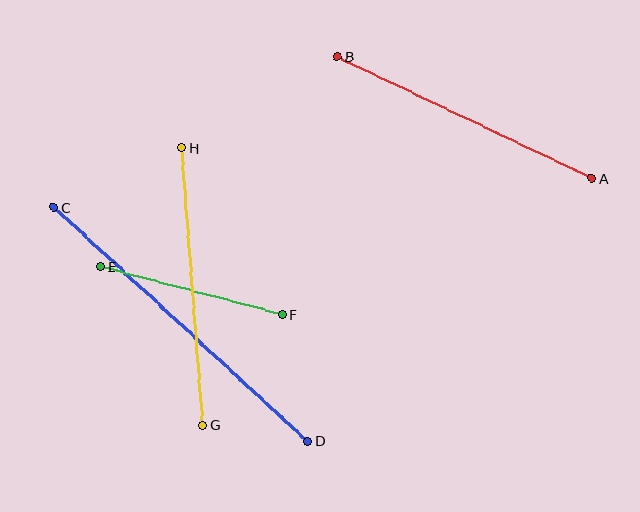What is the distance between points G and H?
The distance is approximately 278 pixels.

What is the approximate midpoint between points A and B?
The midpoint is at approximately (464, 118) pixels.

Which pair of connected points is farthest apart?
Points C and D are farthest apart.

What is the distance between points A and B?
The distance is approximately 282 pixels.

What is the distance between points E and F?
The distance is approximately 189 pixels.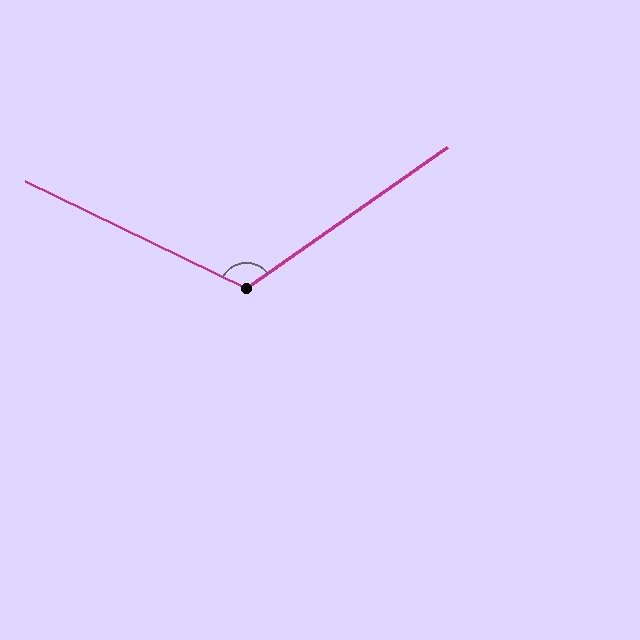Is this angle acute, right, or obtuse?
It is obtuse.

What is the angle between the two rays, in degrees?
Approximately 119 degrees.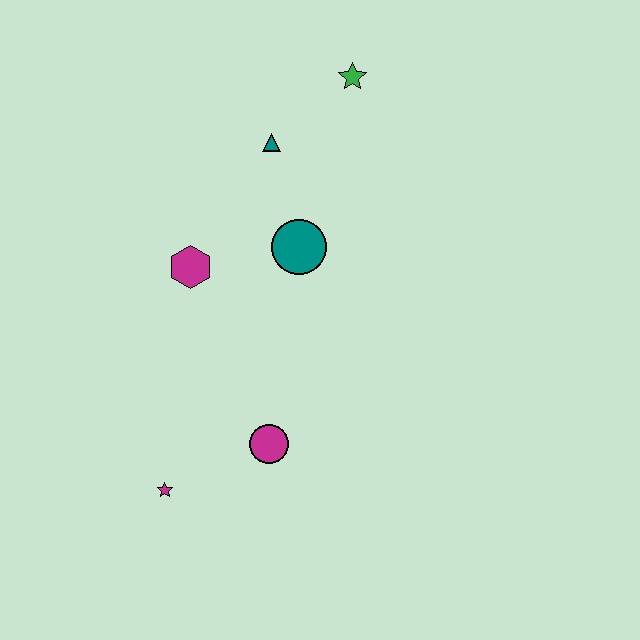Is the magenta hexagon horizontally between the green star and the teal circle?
No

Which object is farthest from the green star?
The magenta star is farthest from the green star.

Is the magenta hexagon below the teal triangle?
Yes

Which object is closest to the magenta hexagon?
The teal circle is closest to the magenta hexagon.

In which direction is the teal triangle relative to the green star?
The teal triangle is to the left of the green star.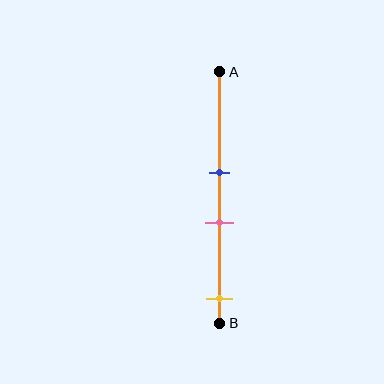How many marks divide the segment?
There are 3 marks dividing the segment.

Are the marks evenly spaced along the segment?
No, the marks are not evenly spaced.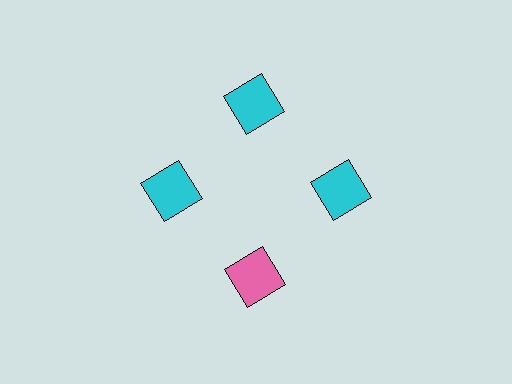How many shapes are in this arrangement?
There are 4 shapes arranged in a ring pattern.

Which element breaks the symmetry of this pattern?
The pink square at roughly the 6 o'clock position breaks the symmetry. All other shapes are cyan squares.